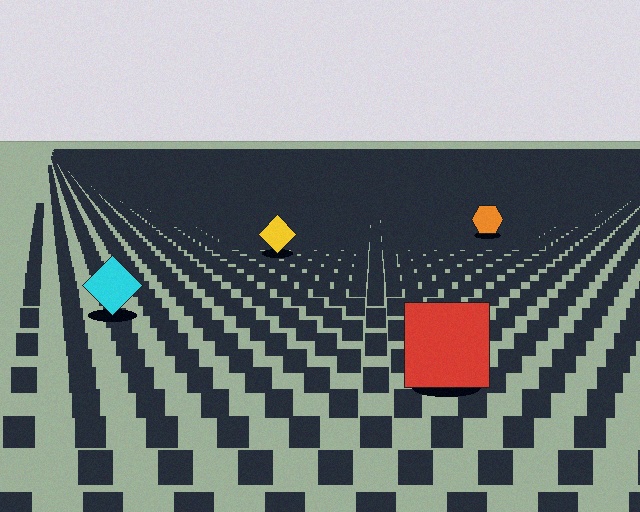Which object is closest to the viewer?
The red square is closest. The texture marks near it are larger and more spread out.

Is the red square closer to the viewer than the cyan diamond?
Yes. The red square is closer — you can tell from the texture gradient: the ground texture is coarser near it.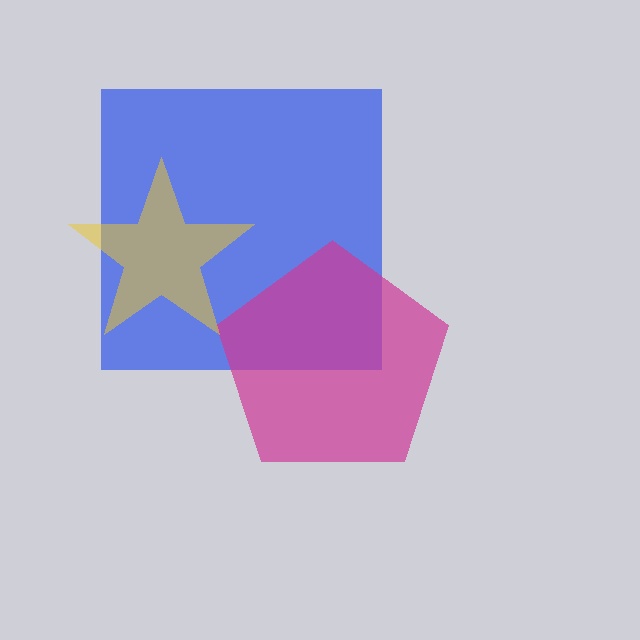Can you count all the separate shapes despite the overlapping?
Yes, there are 3 separate shapes.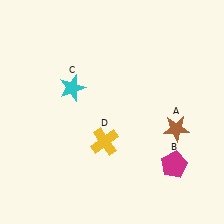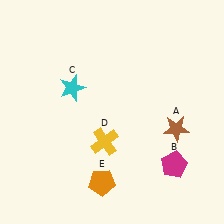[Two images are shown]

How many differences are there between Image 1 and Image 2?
There is 1 difference between the two images.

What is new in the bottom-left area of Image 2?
An orange pentagon (E) was added in the bottom-left area of Image 2.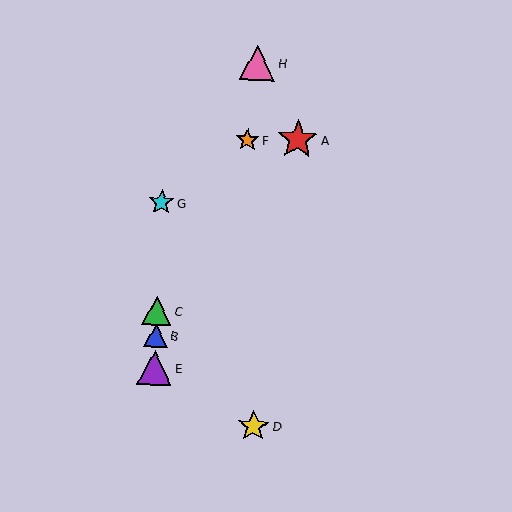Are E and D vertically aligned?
No, E is at x≈154 and D is at x≈253.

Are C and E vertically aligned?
Yes, both are at x≈157.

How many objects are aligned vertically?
4 objects (B, C, E, G) are aligned vertically.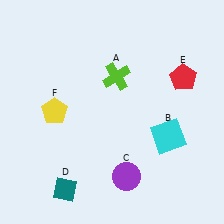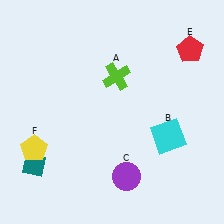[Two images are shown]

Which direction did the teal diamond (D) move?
The teal diamond (D) moved left.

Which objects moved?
The objects that moved are: the teal diamond (D), the red pentagon (E), the yellow pentagon (F).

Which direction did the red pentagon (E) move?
The red pentagon (E) moved up.